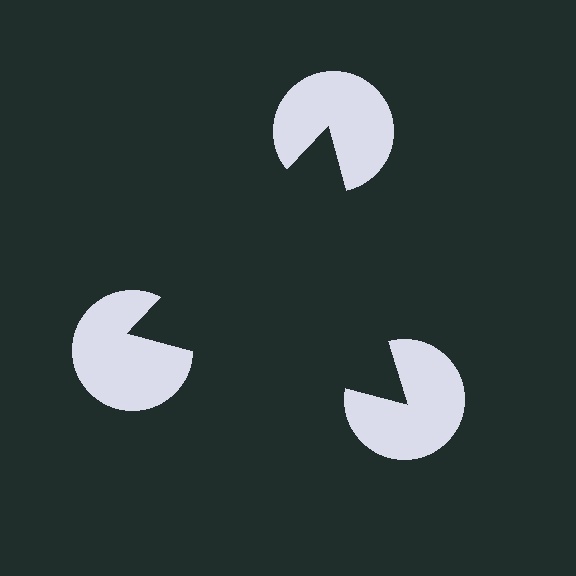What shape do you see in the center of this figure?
An illusory triangle — its edges are inferred from the aligned wedge cuts in the pac-man discs, not physically drawn.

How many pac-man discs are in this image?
There are 3 — one at each vertex of the illusory triangle.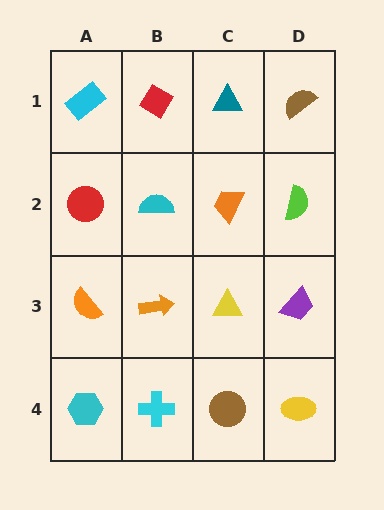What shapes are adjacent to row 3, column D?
A lime semicircle (row 2, column D), a yellow ellipse (row 4, column D), a yellow triangle (row 3, column C).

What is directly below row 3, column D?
A yellow ellipse.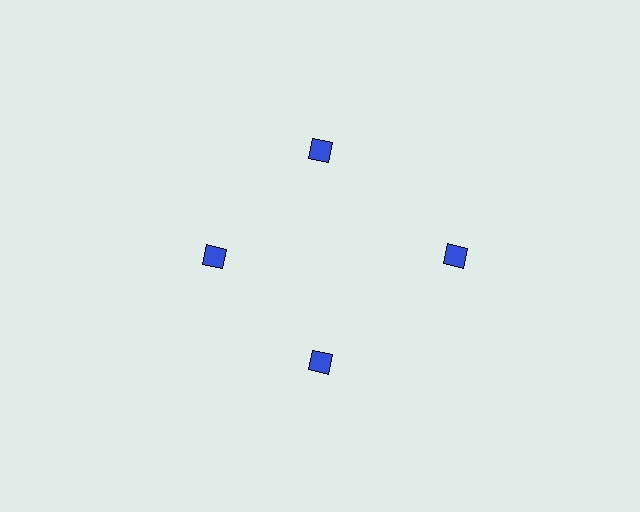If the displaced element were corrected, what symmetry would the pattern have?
It would have 4-fold rotational symmetry — the pattern would map onto itself every 90 degrees.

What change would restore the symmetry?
The symmetry would be restored by moving it inward, back onto the ring so that all 4 diamonds sit at equal angles and equal distance from the center.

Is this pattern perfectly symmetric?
No. The 4 blue diamonds are arranged in a ring, but one element near the 3 o'clock position is pushed outward from the center, breaking the 4-fold rotational symmetry.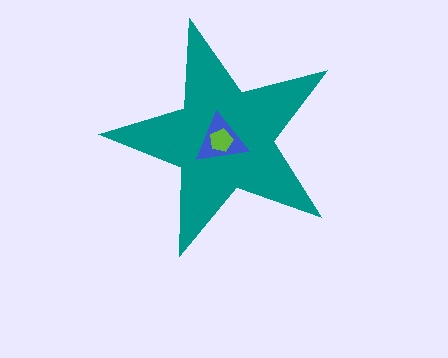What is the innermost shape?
The lime pentagon.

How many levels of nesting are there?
3.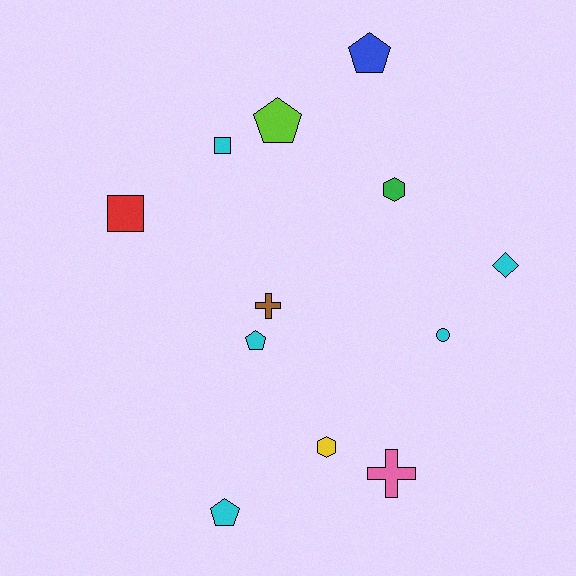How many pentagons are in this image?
There are 4 pentagons.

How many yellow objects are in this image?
There is 1 yellow object.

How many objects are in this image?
There are 12 objects.